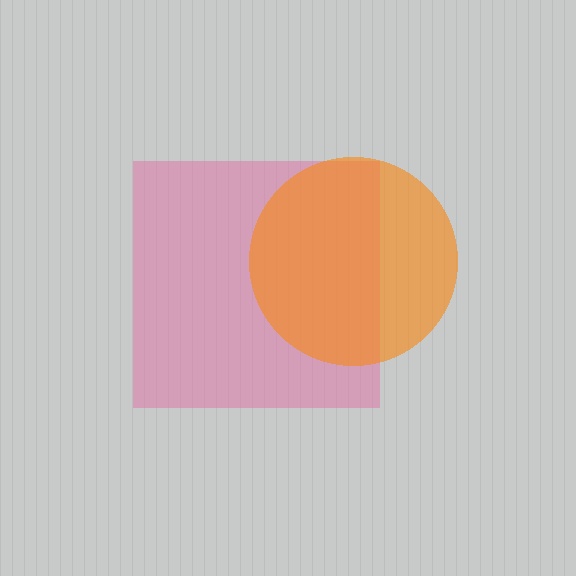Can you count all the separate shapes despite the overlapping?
Yes, there are 2 separate shapes.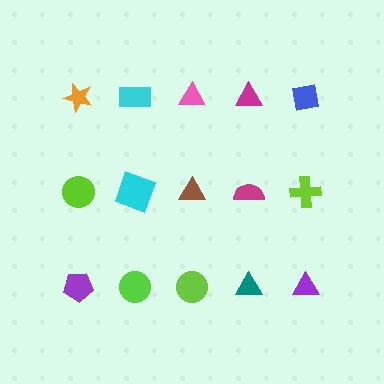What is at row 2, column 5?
A lime cross.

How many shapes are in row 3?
5 shapes.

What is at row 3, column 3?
A lime circle.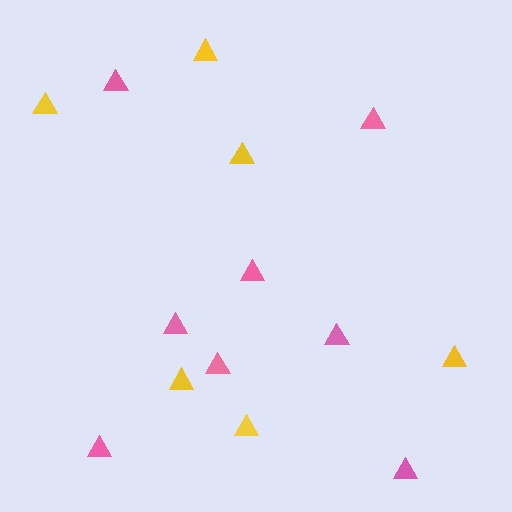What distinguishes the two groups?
There are 2 groups: one group of yellow triangles (6) and one group of pink triangles (8).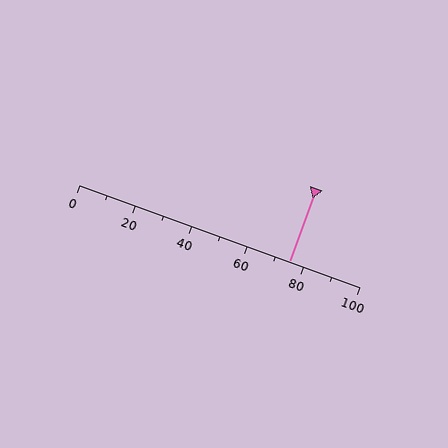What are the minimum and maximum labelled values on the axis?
The axis runs from 0 to 100.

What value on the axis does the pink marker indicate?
The marker indicates approximately 75.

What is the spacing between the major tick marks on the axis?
The major ticks are spaced 20 apart.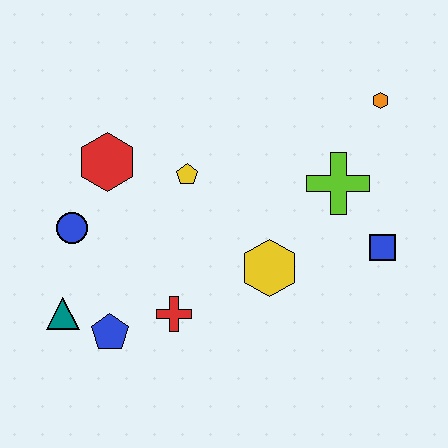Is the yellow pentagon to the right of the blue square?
No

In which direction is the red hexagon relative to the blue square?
The red hexagon is to the left of the blue square.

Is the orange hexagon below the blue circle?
No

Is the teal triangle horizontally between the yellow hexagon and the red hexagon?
No